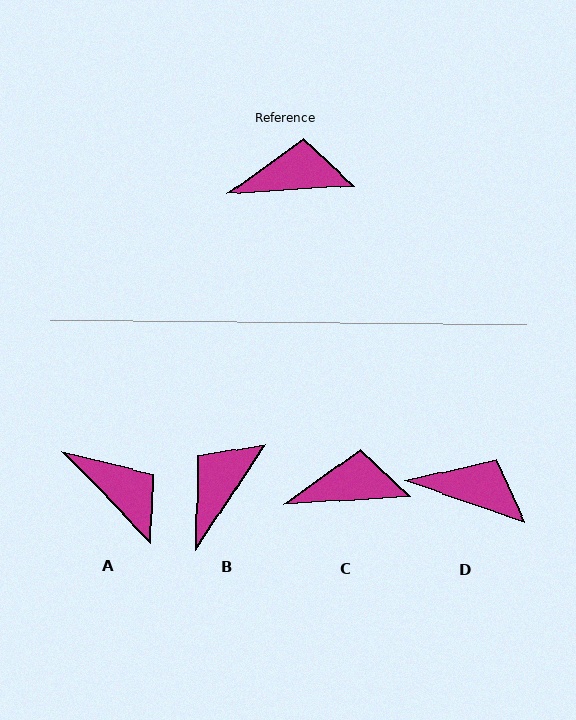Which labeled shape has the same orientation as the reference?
C.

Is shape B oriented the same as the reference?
No, it is off by about 53 degrees.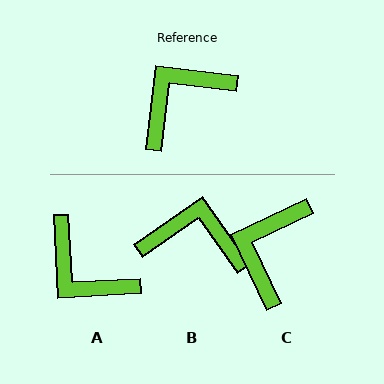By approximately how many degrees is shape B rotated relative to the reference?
Approximately 48 degrees clockwise.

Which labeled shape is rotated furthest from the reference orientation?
A, about 100 degrees away.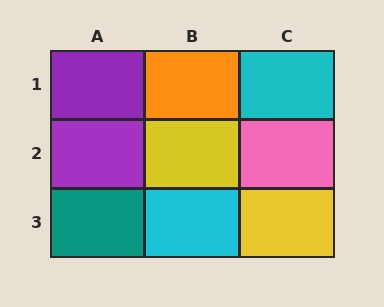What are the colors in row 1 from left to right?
Purple, orange, cyan.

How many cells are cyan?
2 cells are cyan.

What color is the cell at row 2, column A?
Purple.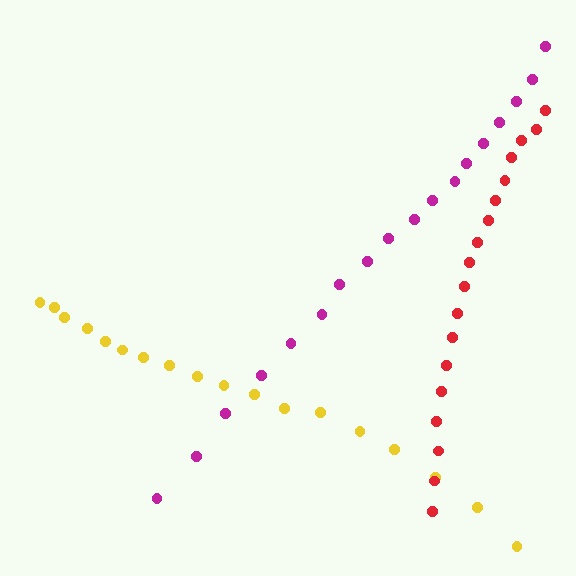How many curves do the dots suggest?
There are 3 distinct paths.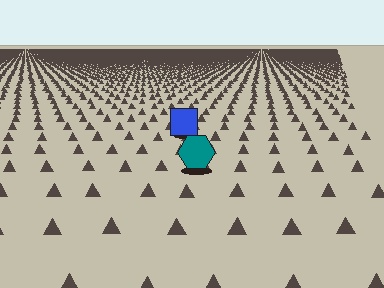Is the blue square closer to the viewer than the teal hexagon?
No. The teal hexagon is closer — you can tell from the texture gradient: the ground texture is coarser near it.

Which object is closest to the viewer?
The teal hexagon is closest. The texture marks near it are larger and more spread out.